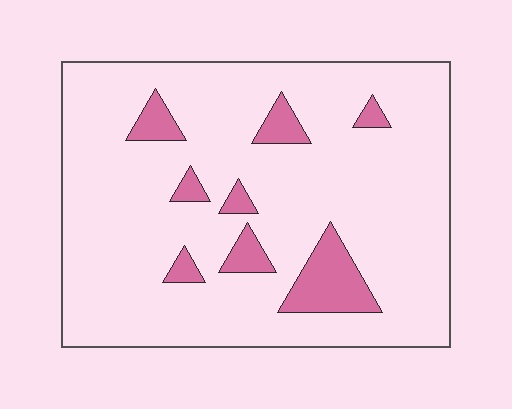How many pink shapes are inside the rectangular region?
8.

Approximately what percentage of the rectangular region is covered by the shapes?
Approximately 10%.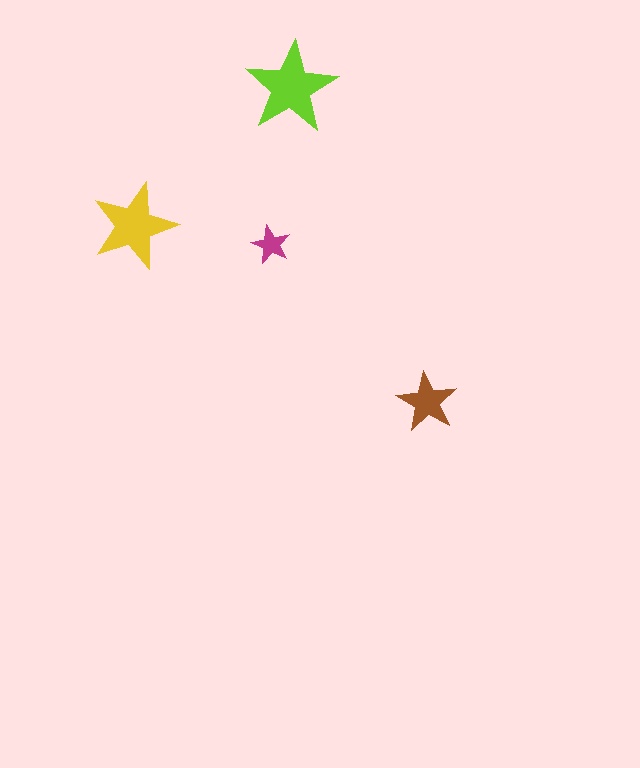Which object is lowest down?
The brown star is bottommost.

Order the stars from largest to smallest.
the lime one, the yellow one, the brown one, the magenta one.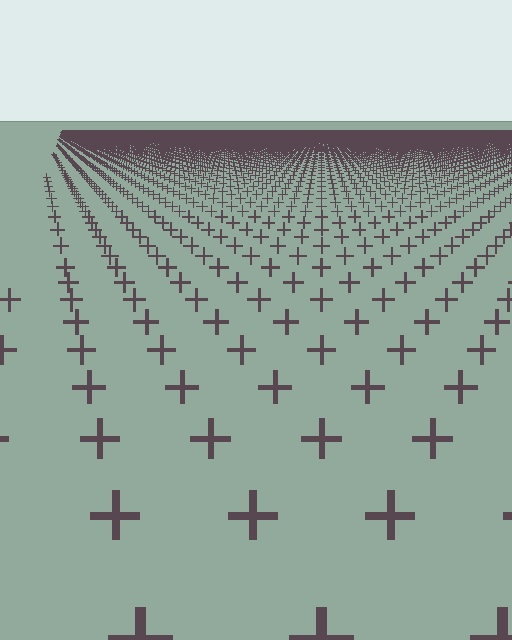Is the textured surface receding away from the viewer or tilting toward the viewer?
The surface is receding away from the viewer. Texture elements get smaller and denser toward the top.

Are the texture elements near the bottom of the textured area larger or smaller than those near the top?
Larger. Near the bottom, elements are closer to the viewer and appear at a bigger on-screen size.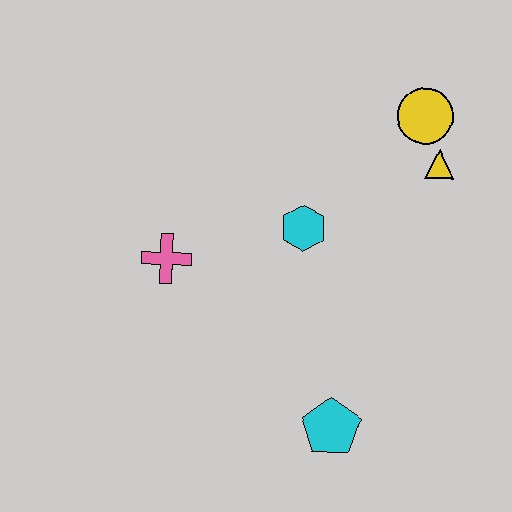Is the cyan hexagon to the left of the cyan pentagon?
Yes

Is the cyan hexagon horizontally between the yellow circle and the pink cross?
Yes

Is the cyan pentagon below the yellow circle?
Yes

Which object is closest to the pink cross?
The cyan hexagon is closest to the pink cross.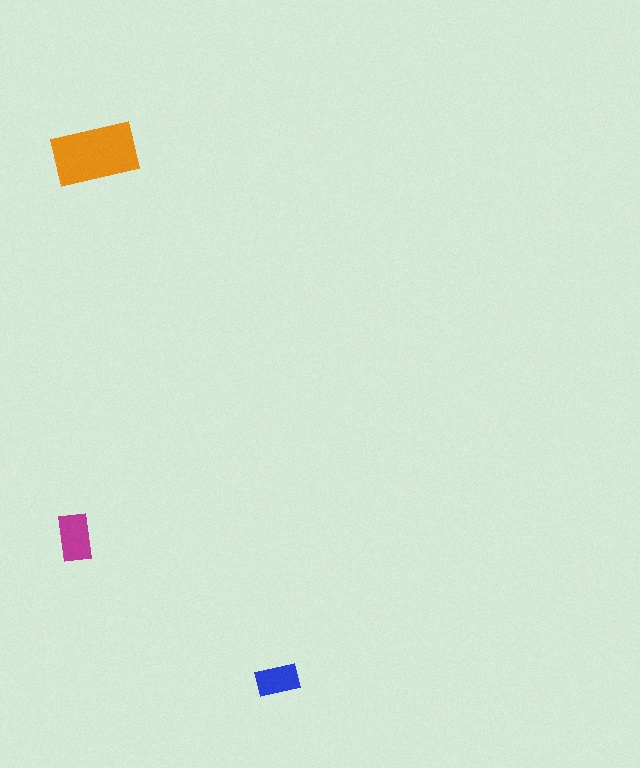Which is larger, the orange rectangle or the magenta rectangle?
The orange one.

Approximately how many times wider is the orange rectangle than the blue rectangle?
About 2 times wider.